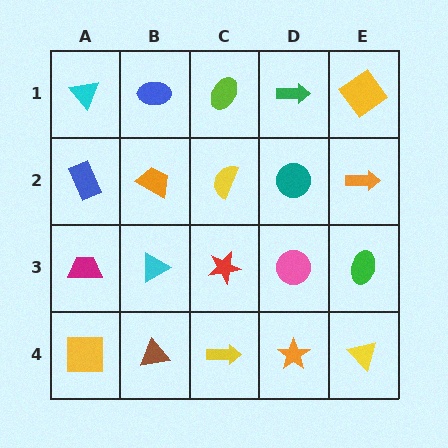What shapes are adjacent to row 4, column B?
A cyan triangle (row 3, column B), a yellow square (row 4, column A), a yellow arrow (row 4, column C).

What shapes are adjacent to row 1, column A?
A blue rectangle (row 2, column A), a blue ellipse (row 1, column B).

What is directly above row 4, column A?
A magenta trapezoid.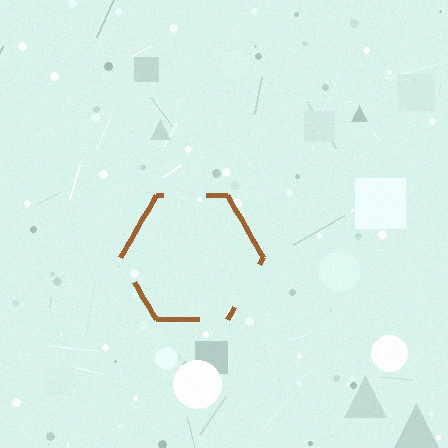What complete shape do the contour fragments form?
The contour fragments form a hexagon.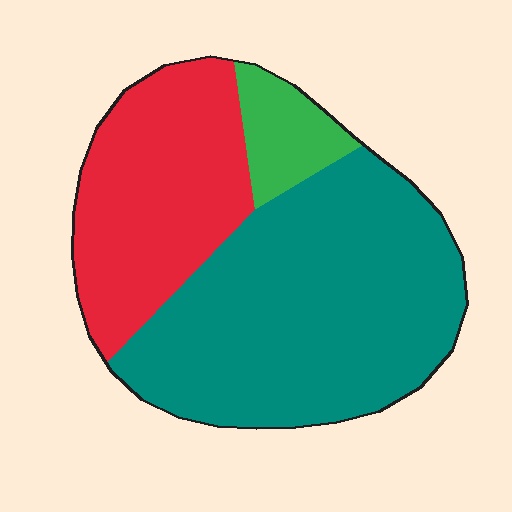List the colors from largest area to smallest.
From largest to smallest: teal, red, green.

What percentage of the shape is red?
Red takes up between a quarter and a half of the shape.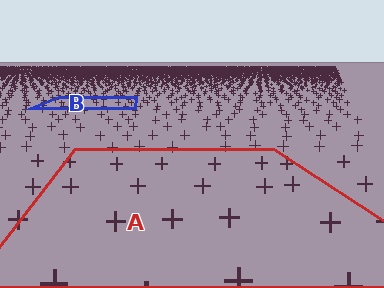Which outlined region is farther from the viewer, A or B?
Region B is farther from the viewer — the texture elements inside it appear smaller and more densely packed.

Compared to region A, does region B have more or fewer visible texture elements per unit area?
Region B has more texture elements per unit area — they are packed more densely because it is farther away.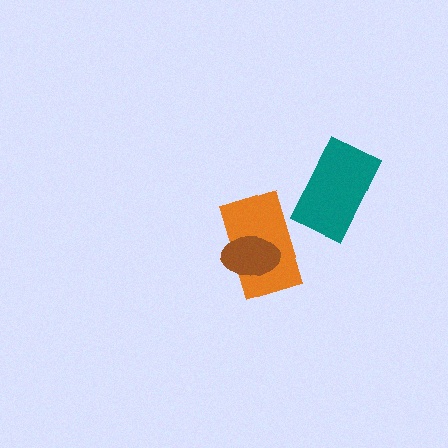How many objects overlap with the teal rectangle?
0 objects overlap with the teal rectangle.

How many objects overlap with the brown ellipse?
1 object overlaps with the brown ellipse.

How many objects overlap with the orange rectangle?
1 object overlaps with the orange rectangle.